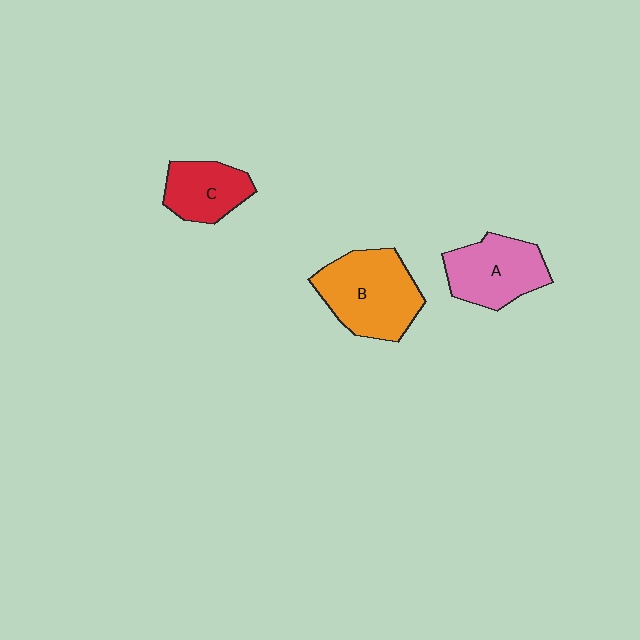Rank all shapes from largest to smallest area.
From largest to smallest: B (orange), A (pink), C (red).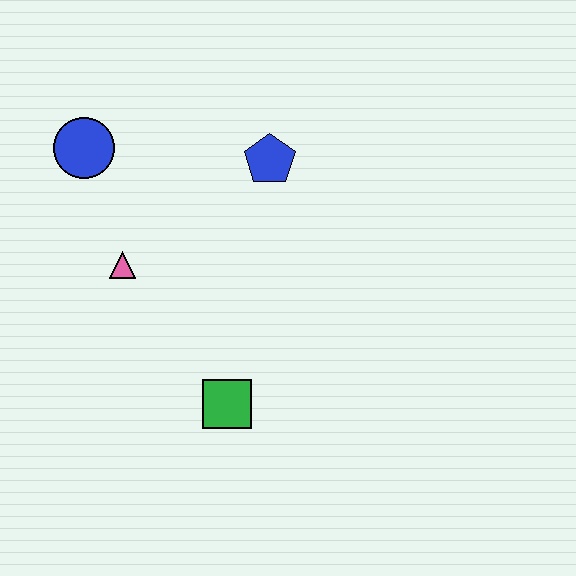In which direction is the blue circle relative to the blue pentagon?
The blue circle is to the left of the blue pentagon.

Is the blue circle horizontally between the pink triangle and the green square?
No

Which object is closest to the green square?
The pink triangle is closest to the green square.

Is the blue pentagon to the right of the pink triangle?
Yes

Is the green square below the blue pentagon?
Yes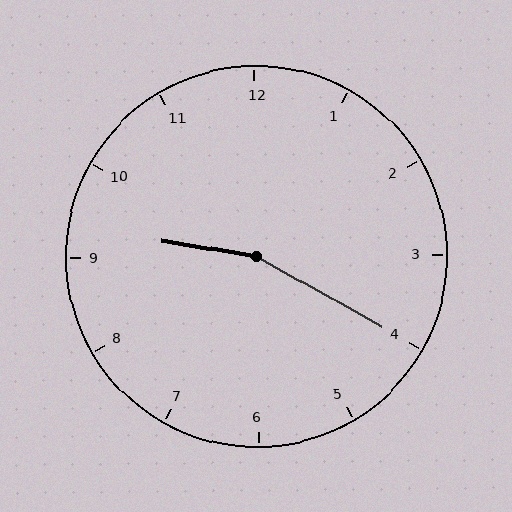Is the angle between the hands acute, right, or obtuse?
It is obtuse.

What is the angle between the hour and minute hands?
Approximately 160 degrees.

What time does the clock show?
9:20.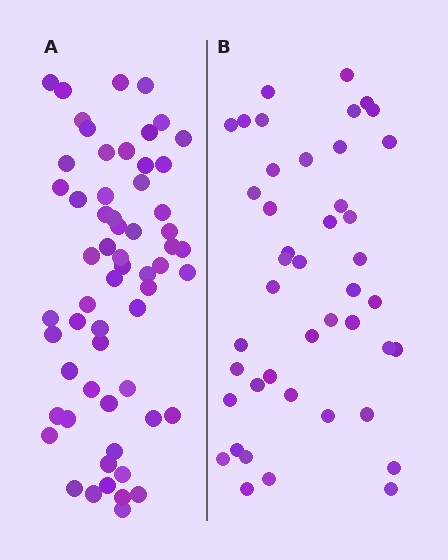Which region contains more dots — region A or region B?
Region A (the left region) has more dots.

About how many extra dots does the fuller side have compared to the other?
Region A has approximately 15 more dots than region B.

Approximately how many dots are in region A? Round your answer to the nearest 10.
About 60 dots.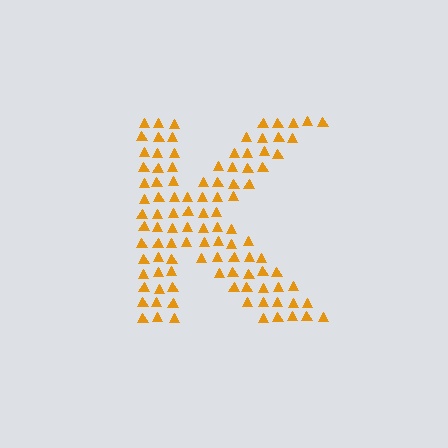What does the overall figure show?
The overall figure shows the letter K.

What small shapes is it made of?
It is made of small triangles.